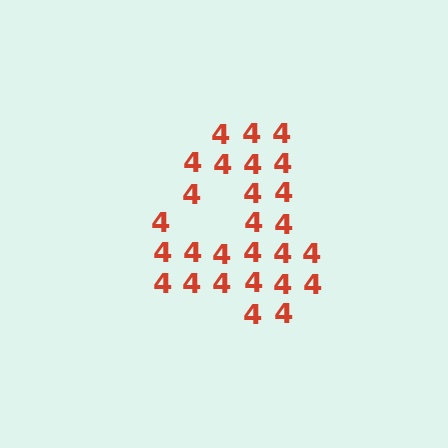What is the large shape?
The large shape is the digit 4.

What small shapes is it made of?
It is made of small digit 4's.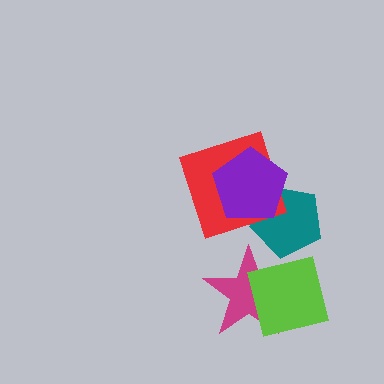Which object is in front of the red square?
The purple pentagon is in front of the red square.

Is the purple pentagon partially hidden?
No, no other shape covers it.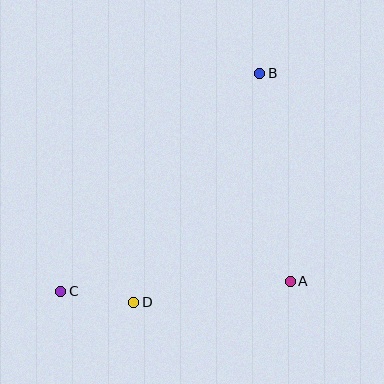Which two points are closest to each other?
Points C and D are closest to each other.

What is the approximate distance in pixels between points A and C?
The distance between A and C is approximately 229 pixels.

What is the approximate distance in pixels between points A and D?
The distance between A and D is approximately 158 pixels.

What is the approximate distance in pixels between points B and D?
The distance between B and D is approximately 261 pixels.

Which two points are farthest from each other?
Points B and C are farthest from each other.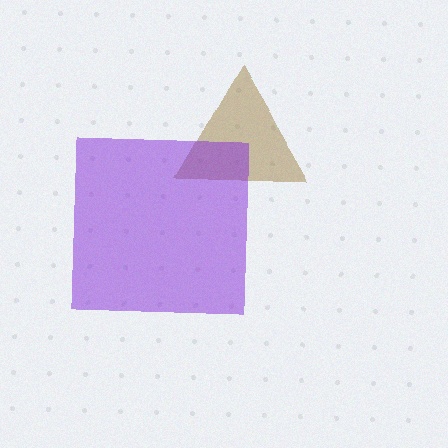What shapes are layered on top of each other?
The layered shapes are: a brown triangle, a purple square.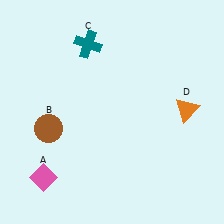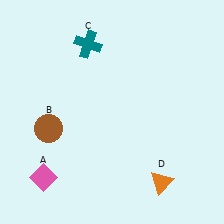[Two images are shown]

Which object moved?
The orange triangle (D) moved down.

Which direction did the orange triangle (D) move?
The orange triangle (D) moved down.